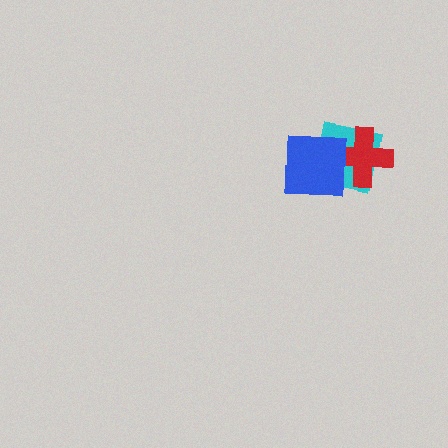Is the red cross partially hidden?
Yes, it is partially covered by another shape.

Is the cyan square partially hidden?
Yes, it is partially covered by another shape.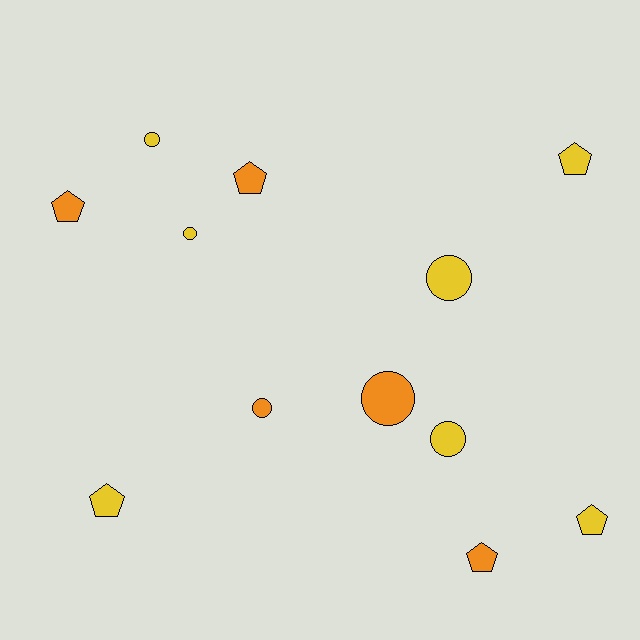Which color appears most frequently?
Yellow, with 7 objects.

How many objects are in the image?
There are 12 objects.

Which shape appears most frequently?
Pentagon, with 6 objects.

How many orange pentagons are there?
There are 3 orange pentagons.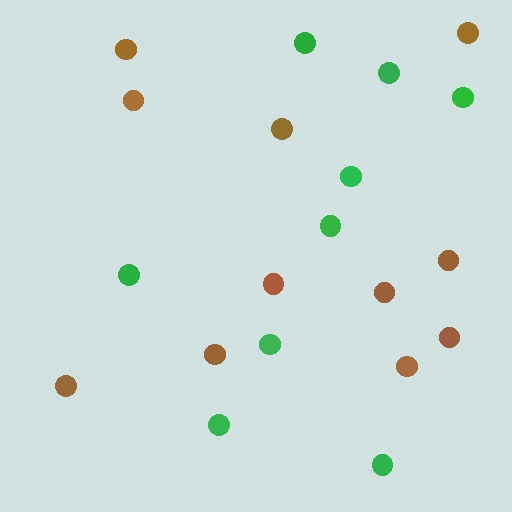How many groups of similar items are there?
There are 2 groups: one group of brown circles (11) and one group of green circles (9).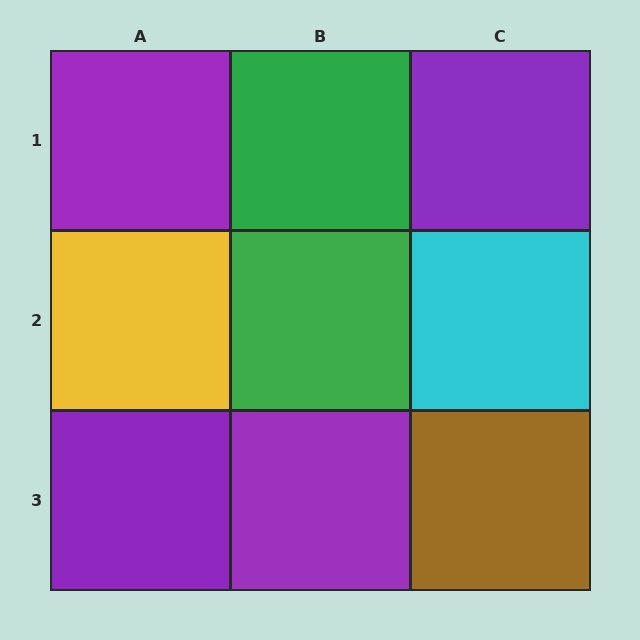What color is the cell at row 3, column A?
Purple.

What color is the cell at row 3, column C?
Brown.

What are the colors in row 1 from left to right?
Purple, green, purple.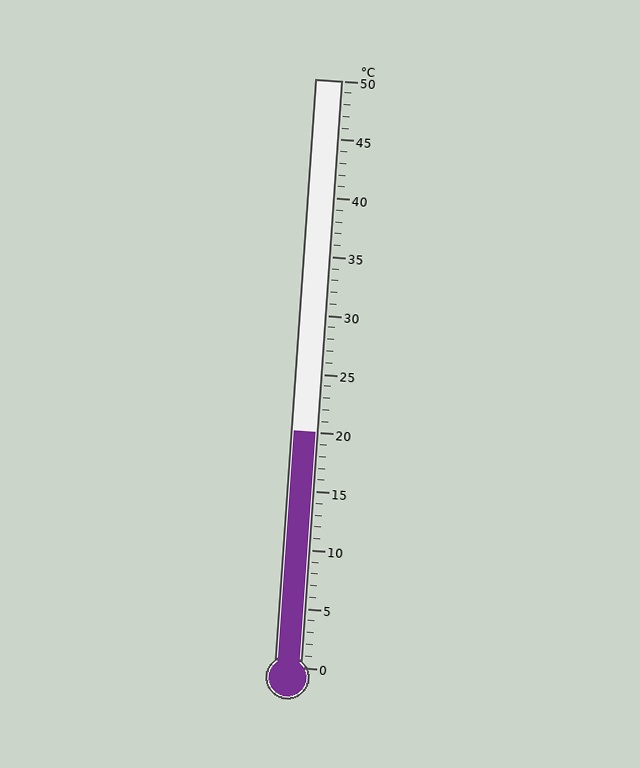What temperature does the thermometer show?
The thermometer shows approximately 20°C.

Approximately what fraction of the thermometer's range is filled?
The thermometer is filled to approximately 40% of its range.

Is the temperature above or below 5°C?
The temperature is above 5°C.